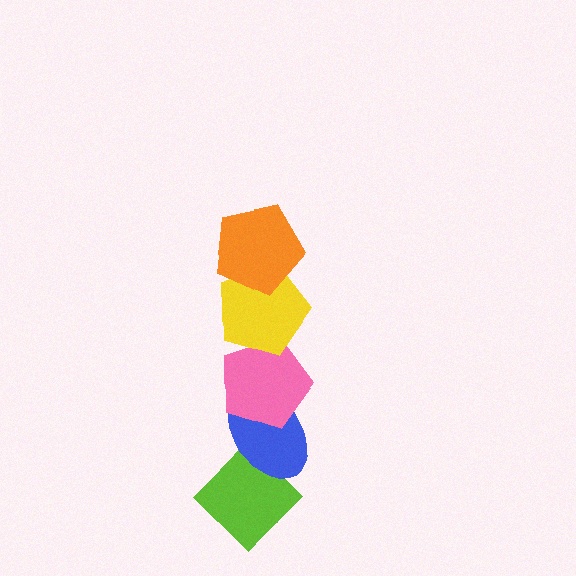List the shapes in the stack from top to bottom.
From top to bottom: the orange pentagon, the yellow pentagon, the pink pentagon, the blue ellipse, the lime diamond.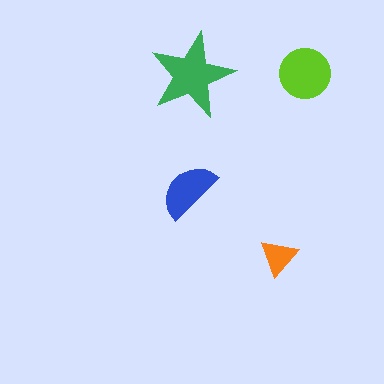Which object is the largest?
The green star.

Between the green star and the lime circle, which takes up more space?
The green star.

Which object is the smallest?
The orange triangle.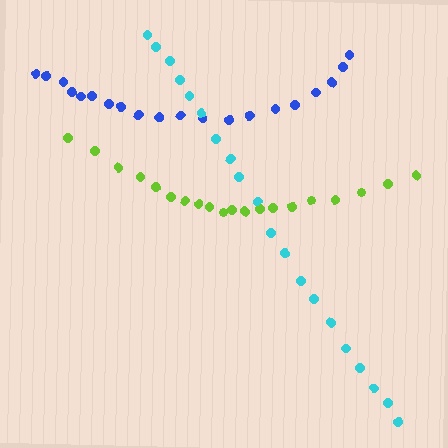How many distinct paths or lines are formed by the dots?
There are 3 distinct paths.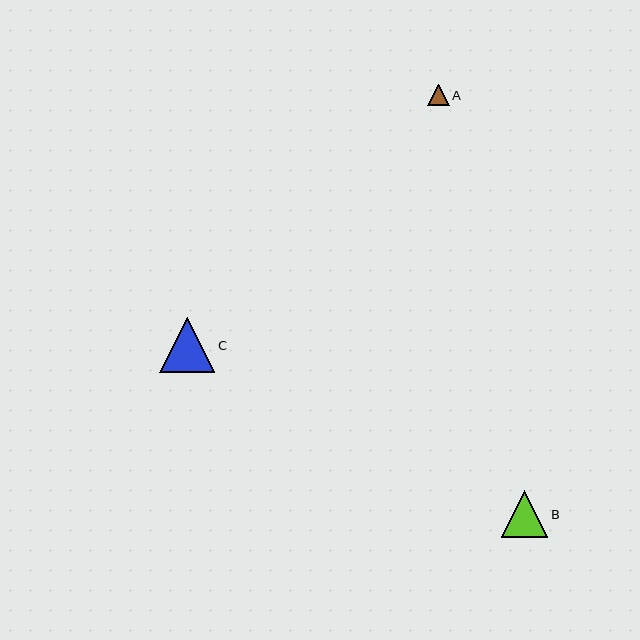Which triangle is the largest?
Triangle C is the largest with a size of approximately 55 pixels.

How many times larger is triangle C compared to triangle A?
Triangle C is approximately 2.6 times the size of triangle A.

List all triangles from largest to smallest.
From largest to smallest: C, B, A.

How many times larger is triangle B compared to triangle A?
Triangle B is approximately 2.2 times the size of triangle A.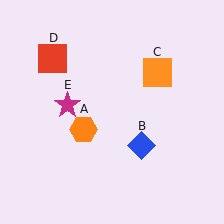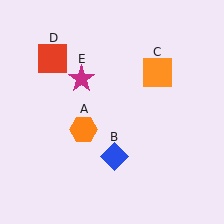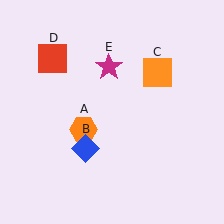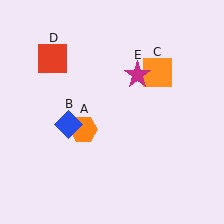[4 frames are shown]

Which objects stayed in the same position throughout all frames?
Orange hexagon (object A) and orange square (object C) and red square (object D) remained stationary.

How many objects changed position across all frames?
2 objects changed position: blue diamond (object B), magenta star (object E).